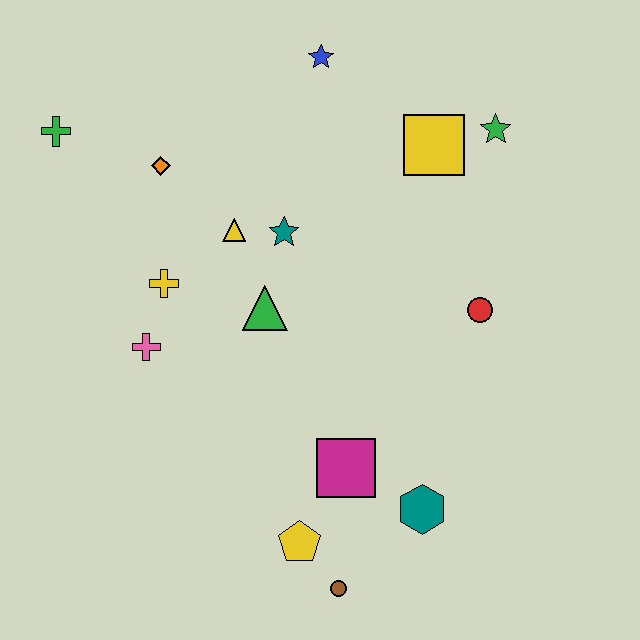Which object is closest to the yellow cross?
The pink cross is closest to the yellow cross.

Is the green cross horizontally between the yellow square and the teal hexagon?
No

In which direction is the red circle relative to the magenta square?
The red circle is above the magenta square.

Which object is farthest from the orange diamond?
The brown circle is farthest from the orange diamond.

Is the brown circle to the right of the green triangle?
Yes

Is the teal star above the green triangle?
Yes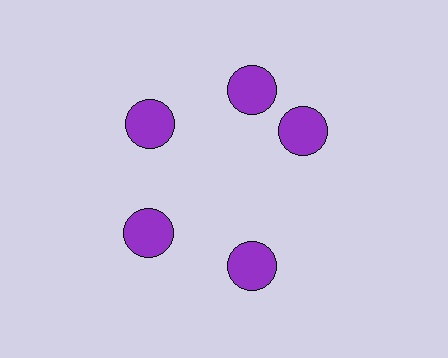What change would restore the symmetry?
The symmetry would be restored by rotating it back into even spacing with its neighbors so that all 5 circles sit at equal angles and equal distance from the center.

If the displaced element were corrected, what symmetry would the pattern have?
It would have 5-fold rotational symmetry — the pattern would map onto itself every 72 degrees.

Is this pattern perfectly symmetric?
No. The 5 purple circles are arranged in a ring, but one element near the 3 o'clock position is rotated out of alignment along the ring, breaking the 5-fold rotational symmetry.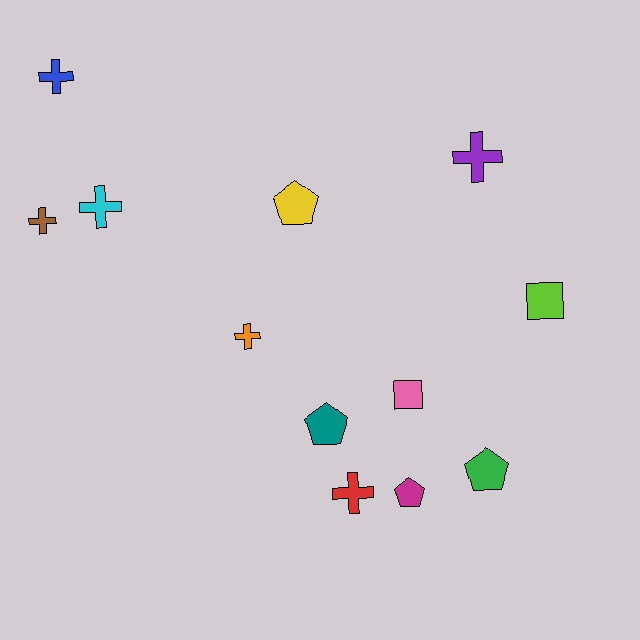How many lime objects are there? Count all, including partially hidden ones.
There is 1 lime object.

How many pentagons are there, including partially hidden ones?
There are 4 pentagons.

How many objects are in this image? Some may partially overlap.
There are 12 objects.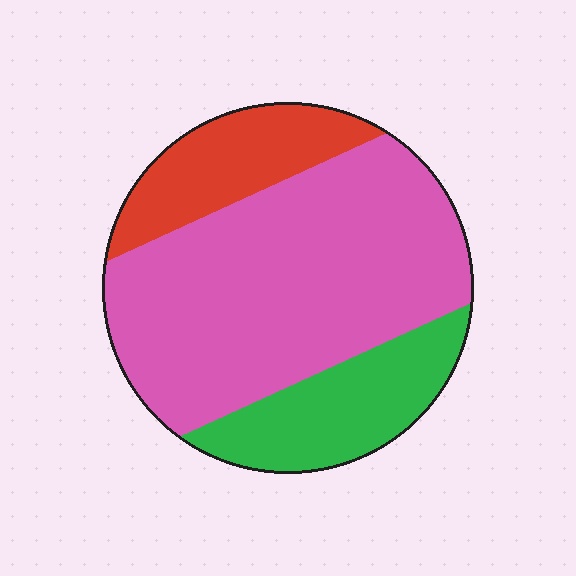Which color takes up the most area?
Pink, at roughly 60%.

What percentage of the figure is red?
Red takes up about one sixth (1/6) of the figure.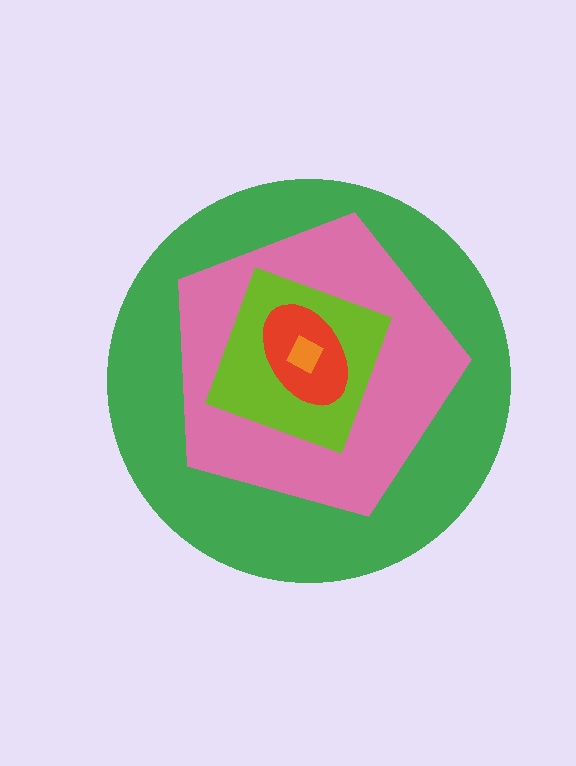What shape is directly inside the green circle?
The pink pentagon.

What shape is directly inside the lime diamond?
The red ellipse.